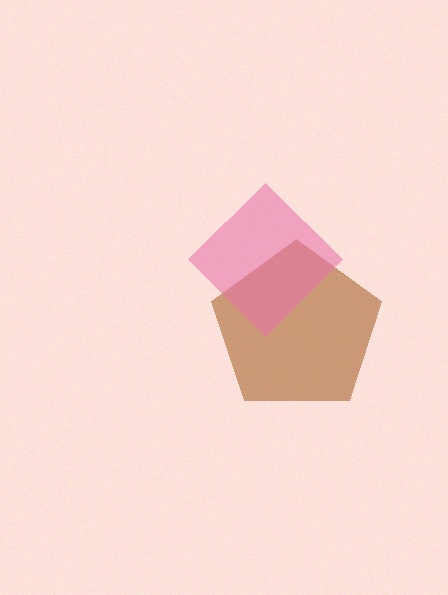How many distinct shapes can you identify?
There are 2 distinct shapes: a brown pentagon, a pink diamond.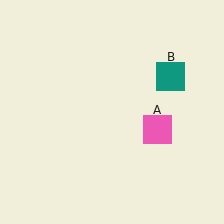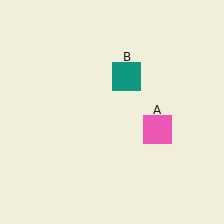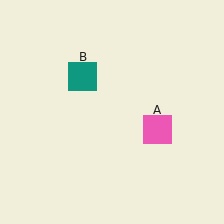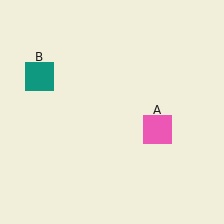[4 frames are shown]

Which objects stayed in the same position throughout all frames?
Pink square (object A) remained stationary.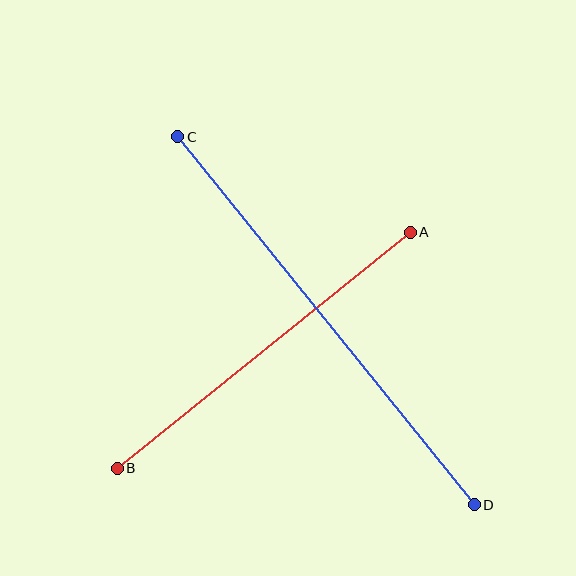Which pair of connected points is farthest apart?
Points C and D are farthest apart.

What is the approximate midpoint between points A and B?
The midpoint is at approximately (264, 350) pixels.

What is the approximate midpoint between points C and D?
The midpoint is at approximately (326, 321) pixels.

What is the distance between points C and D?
The distance is approximately 473 pixels.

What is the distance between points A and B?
The distance is approximately 376 pixels.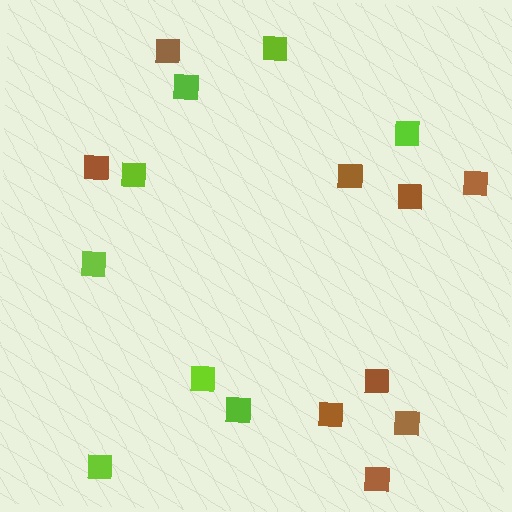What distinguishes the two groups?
There are 2 groups: one group of brown squares (9) and one group of lime squares (8).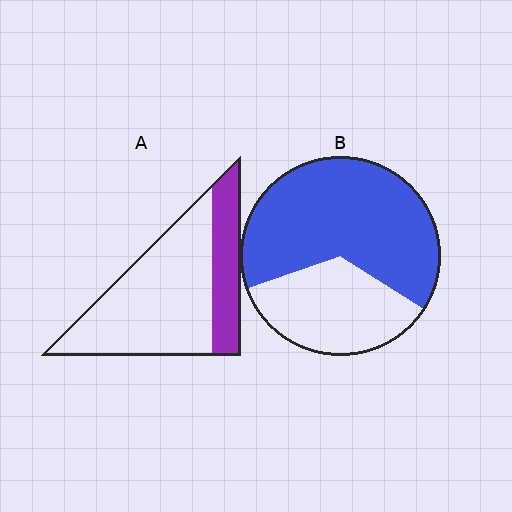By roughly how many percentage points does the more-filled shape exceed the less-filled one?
By roughly 40 percentage points (B over A).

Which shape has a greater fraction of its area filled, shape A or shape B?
Shape B.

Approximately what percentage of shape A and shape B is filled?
A is approximately 25% and B is approximately 65%.